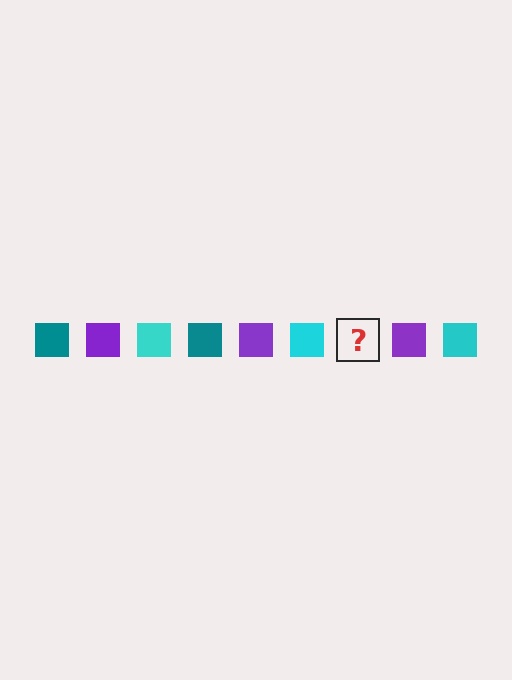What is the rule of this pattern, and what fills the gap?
The rule is that the pattern cycles through teal, purple, cyan squares. The gap should be filled with a teal square.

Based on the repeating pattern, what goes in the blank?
The blank should be a teal square.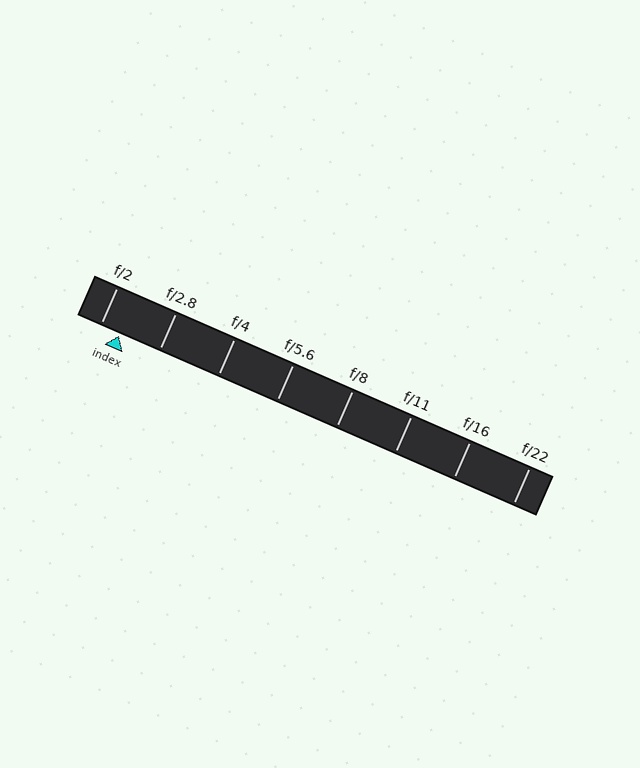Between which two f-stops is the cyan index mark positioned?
The index mark is between f/2 and f/2.8.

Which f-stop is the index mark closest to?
The index mark is closest to f/2.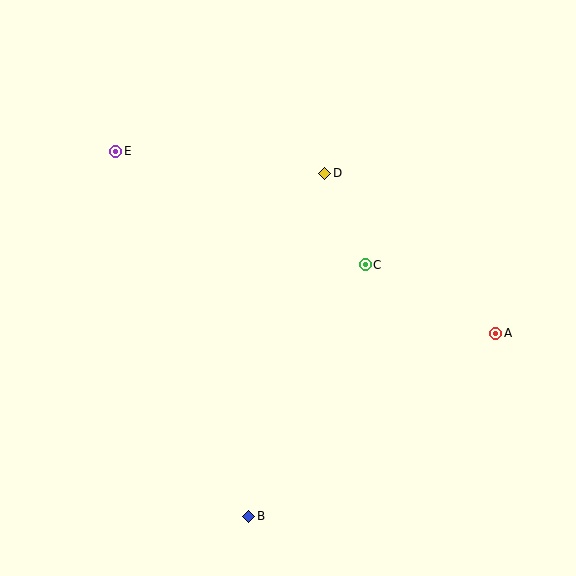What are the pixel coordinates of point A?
Point A is at (496, 333).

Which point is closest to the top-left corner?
Point E is closest to the top-left corner.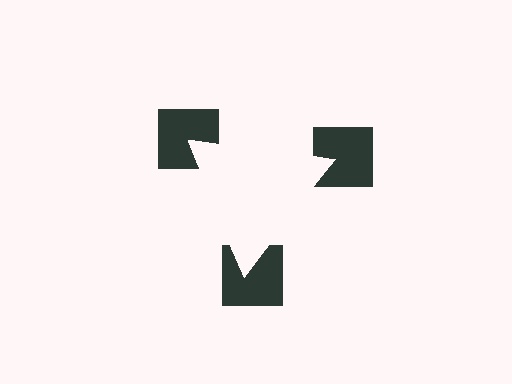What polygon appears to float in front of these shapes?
An illusory triangle — its edges are inferred from the aligned wedge cuts in the notched squares, not physically drawn.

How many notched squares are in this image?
There are 3 — one at each vertex of the illusory triangle.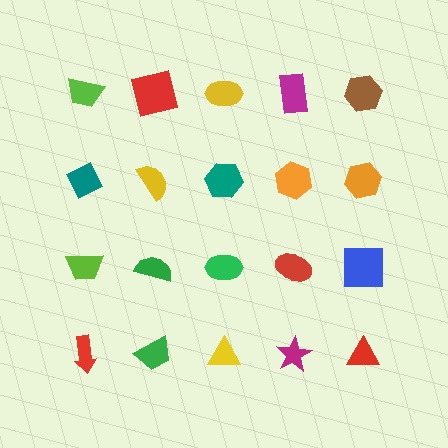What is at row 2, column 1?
A teal diamond.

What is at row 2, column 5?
An orange hexagon.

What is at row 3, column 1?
A lime trapezoid.